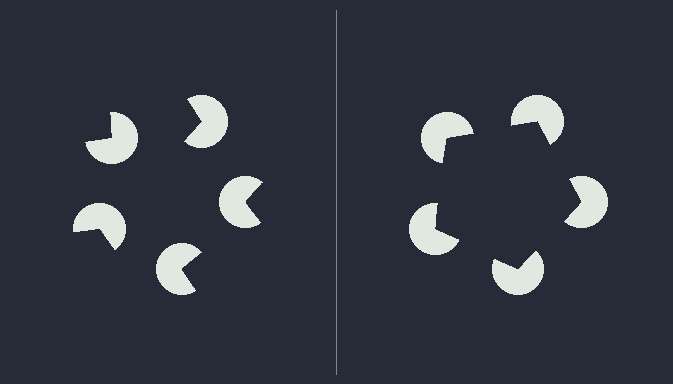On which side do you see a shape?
An illusory pentagon appears on the right side. On the left side the wedge cuts are rotated, so no coherent shape forms.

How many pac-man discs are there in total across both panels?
10 — 5 on each side.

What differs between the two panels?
The pac-man discs are positioned identically on both sides; only the wedge orientations differ. On the right they align to a pentagon; on the left they are misaligned.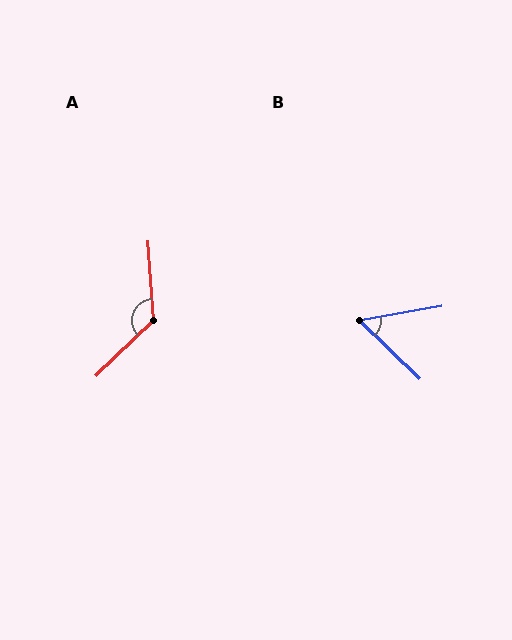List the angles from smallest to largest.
B (54°), A (130°).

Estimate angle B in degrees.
Approximately 54 degrees.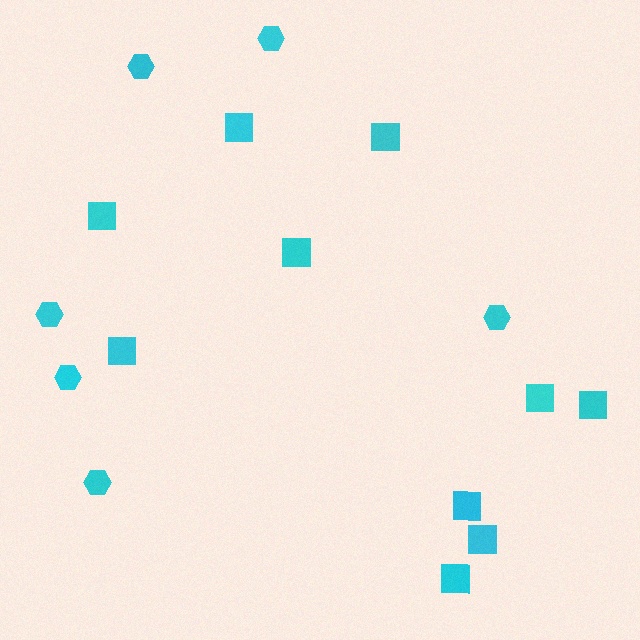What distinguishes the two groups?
There are 2 groups: one group of hexagons (6) and one group of squares (10).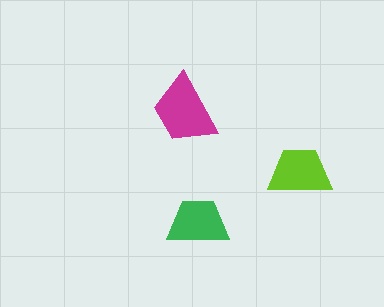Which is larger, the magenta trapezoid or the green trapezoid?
The magenta one.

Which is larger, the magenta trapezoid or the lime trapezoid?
The magenta one.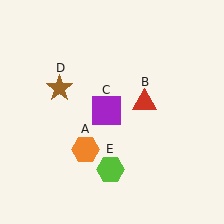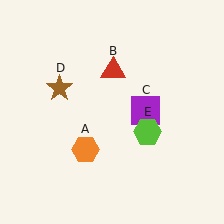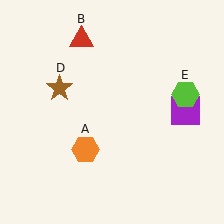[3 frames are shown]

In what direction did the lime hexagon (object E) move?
The lime hexagon (object E) moved up and to the right.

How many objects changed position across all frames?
3 objects changed position: red triangle (object B), purple square (object C), lime hexagon (object E).